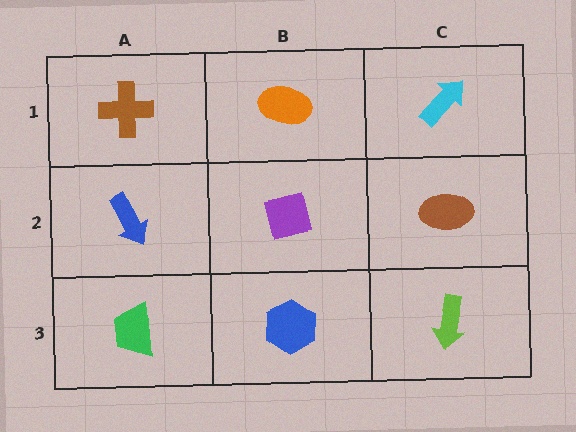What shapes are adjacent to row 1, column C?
A brown ellipse (row 2, column C), an orange ellipse (row 1, column B).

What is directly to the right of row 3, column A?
A blue hexagon.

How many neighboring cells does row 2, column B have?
4.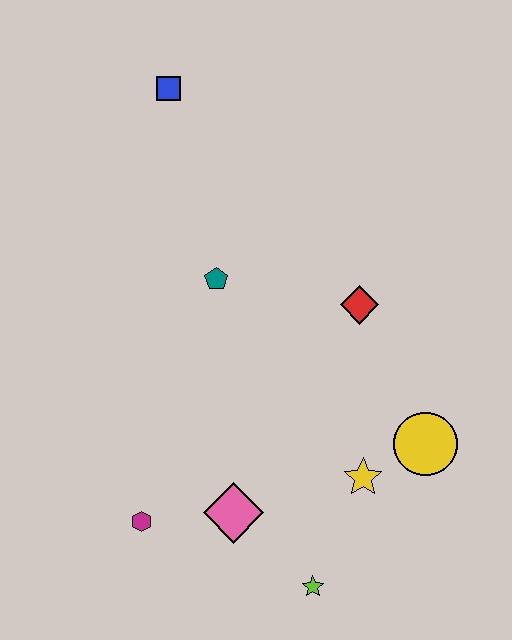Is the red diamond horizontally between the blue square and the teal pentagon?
No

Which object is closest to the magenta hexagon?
The pink diamond is closest to the magenta hexagon.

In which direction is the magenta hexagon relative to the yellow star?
The magenta hexagon is to the left of the yellow star.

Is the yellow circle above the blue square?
No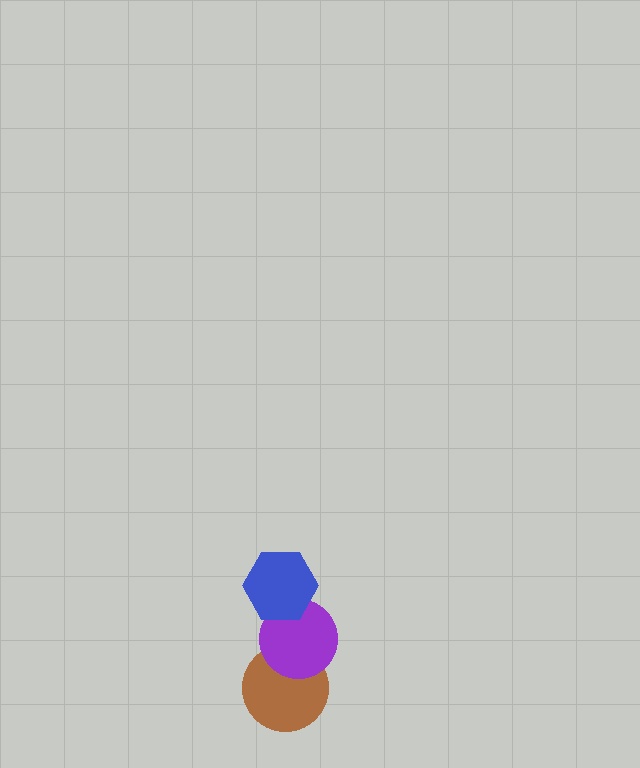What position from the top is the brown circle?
The brown circle is 3rd from the top.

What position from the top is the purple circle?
The purple circle is 2nd from the top.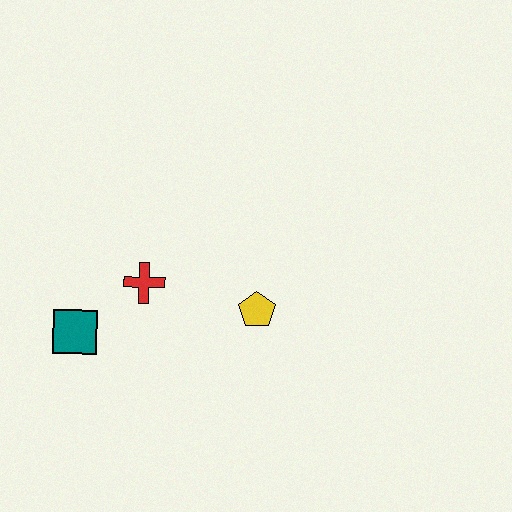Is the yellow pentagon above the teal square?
Yes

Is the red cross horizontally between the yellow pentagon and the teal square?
Yes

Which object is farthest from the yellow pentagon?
The teal square is farthest from the yellow pentagon.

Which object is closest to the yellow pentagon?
The red cross is closest to the yellow pentagon.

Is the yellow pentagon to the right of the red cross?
Yes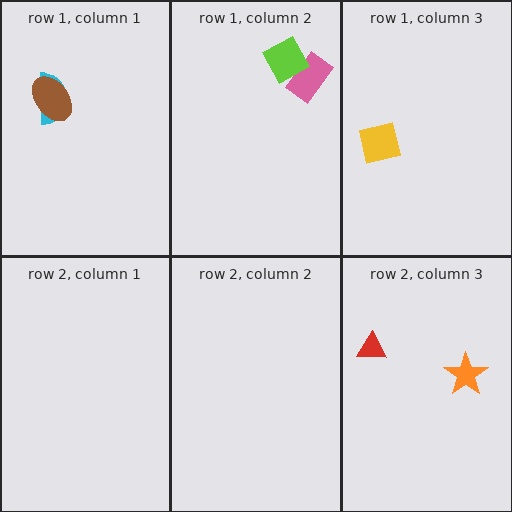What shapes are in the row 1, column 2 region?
The pink rectangle, the lime diamond.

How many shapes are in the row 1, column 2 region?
2.